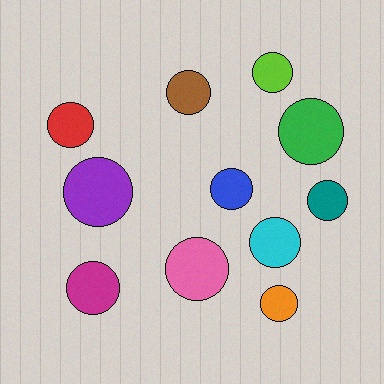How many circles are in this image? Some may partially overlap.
There are 11 circles.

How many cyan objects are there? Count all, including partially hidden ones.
There is 1 cyan object.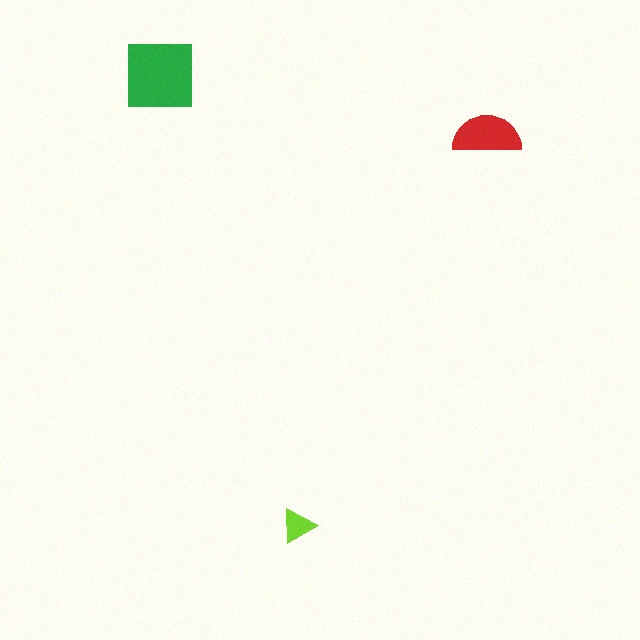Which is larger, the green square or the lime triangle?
The green square.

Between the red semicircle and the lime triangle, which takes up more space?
The red semicircle.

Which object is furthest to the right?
The red semicircle is rightmost.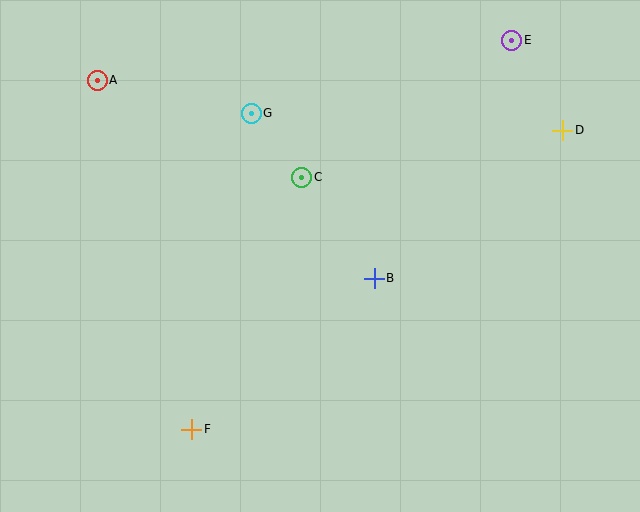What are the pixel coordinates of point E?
Point E is at (512, 40).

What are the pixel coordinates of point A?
Point A is at (97, 80).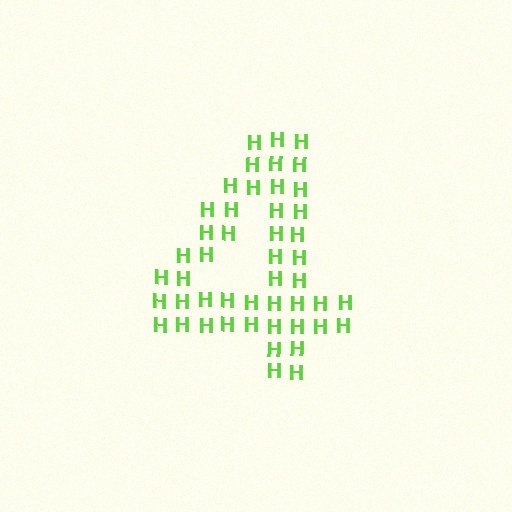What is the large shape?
The large shape is the digit 4.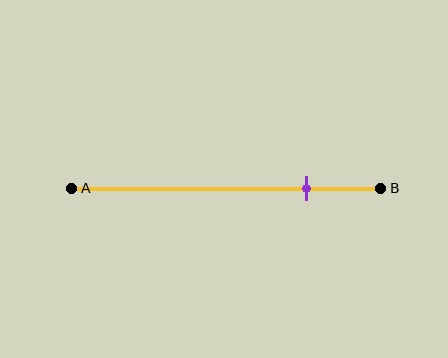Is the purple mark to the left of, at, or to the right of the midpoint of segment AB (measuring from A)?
The purple mark is to the right of the midpoint of segment AB.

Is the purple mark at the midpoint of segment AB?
No, the mark is at about 75% from A, not at the 50% midpoint.